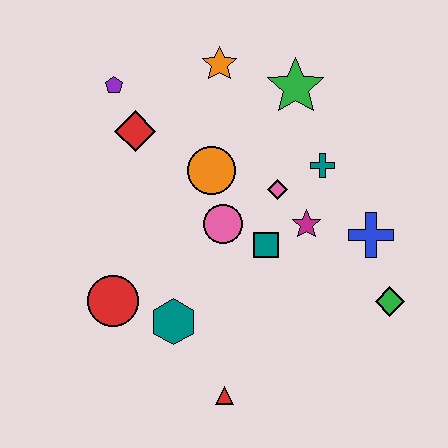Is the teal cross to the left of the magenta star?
No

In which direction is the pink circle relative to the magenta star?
The pink circle is to the left of the magenta star.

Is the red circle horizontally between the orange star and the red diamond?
No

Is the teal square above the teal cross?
No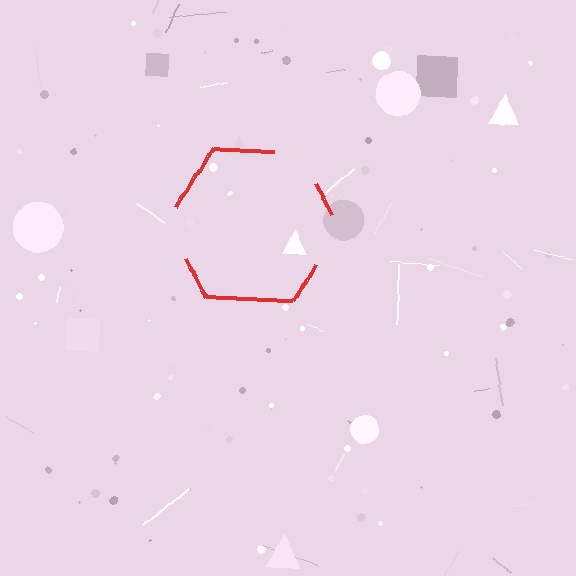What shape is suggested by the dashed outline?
The dashed outline suggests a hexagon.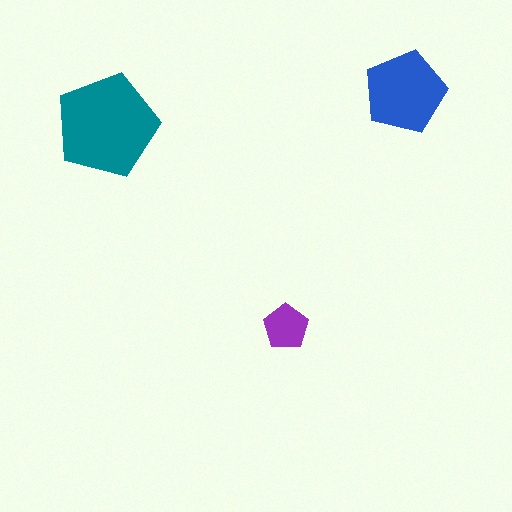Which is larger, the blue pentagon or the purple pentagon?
The blue one.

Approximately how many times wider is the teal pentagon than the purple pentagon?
About 2.5 times wider.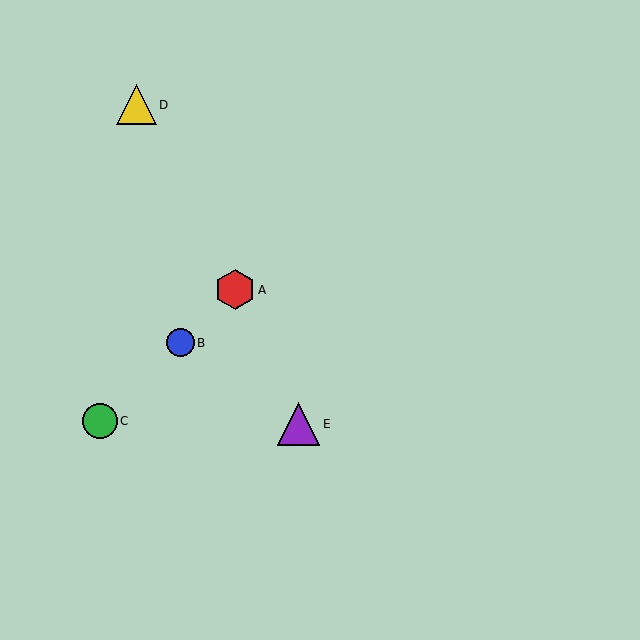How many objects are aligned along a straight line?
3 objects (A, B, C) are aligned along a straight line.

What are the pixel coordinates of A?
Object A is at (235, 290).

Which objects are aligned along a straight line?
Objects A, B, C are aligned along a straight line.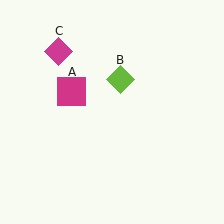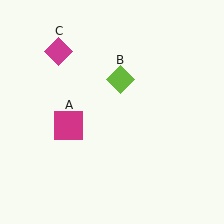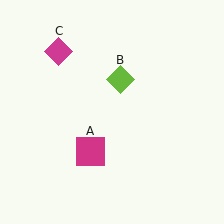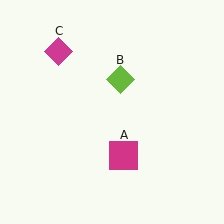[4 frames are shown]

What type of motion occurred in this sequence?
The magenta square (object A) rotated counterclockwise around the center of the scene.